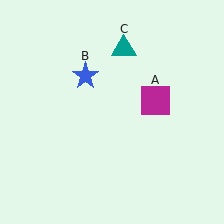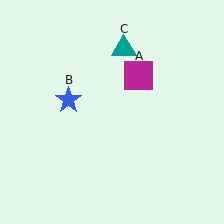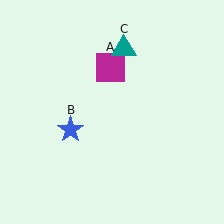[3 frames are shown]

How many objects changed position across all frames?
2 objects changed position: magenta square (object A), blue star (object B).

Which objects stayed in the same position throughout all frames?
Teal triangle (object C) remained stationary.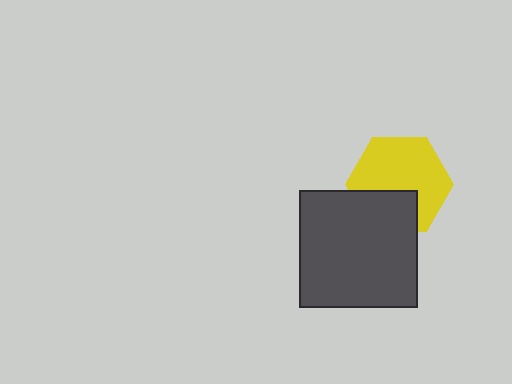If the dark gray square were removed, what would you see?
You would see the complete yellow hexagon.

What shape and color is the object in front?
The object in front is a dark gray square.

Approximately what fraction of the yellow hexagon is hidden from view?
Roughly 31% of the yellow hexagon is hidden behind the dark gray square.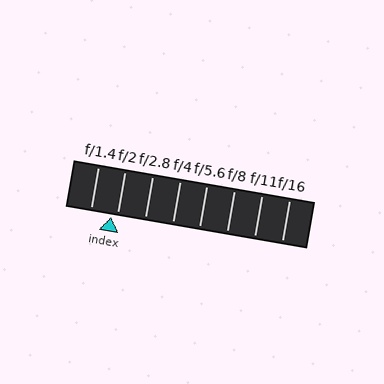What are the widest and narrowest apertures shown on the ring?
The widest aperture shown is f/1.4 and the narrowest is f/16.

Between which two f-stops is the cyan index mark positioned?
The index mark is between f/1.4 and f/2.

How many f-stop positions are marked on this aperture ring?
There are 8 f-stop positions marked.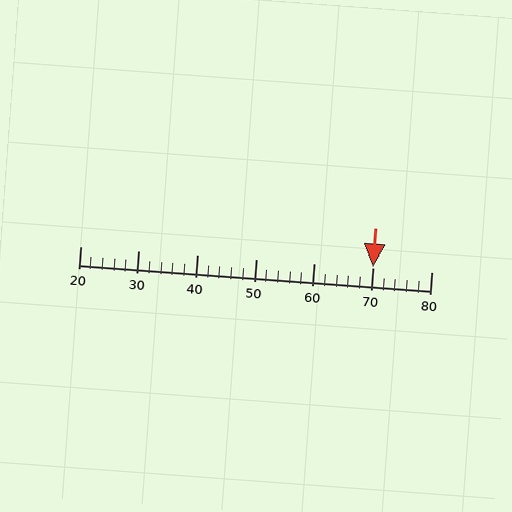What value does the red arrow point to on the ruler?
The red arrow points to approximately 70.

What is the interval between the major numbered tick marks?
The major tick marks are spaced 10 units apart.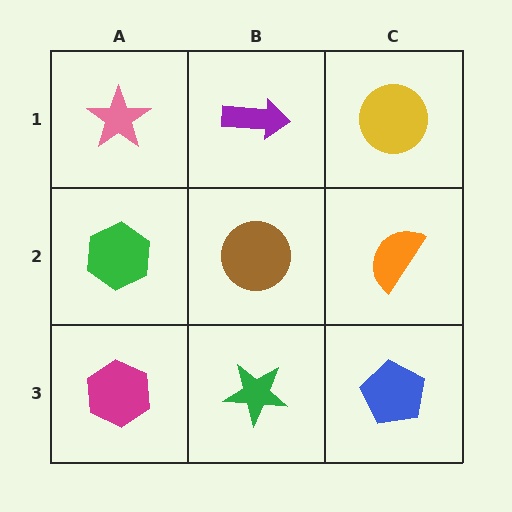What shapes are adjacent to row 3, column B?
A brown circle (row 2, column B), a magenta hexagon (row 3, column A), a blue pentagon (row 3, column C).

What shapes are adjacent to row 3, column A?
A green hexagon (row 2, column A), a green star (row 3, column B).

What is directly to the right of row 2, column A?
A brown circle.